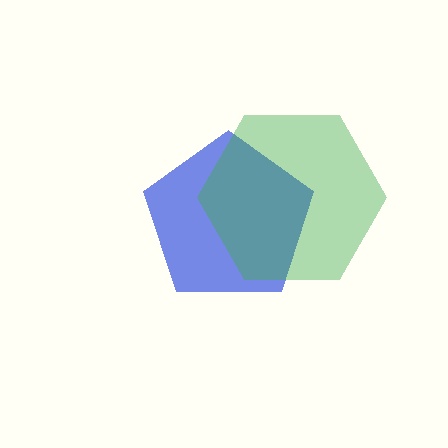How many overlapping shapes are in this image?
There are 2 overlapping shapes in the image.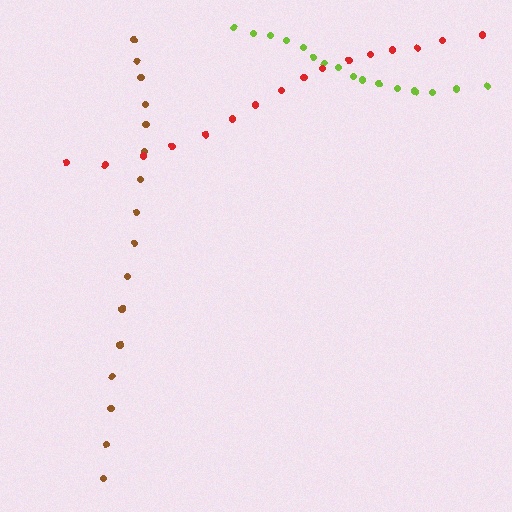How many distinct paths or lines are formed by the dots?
There are 3 distinct paths.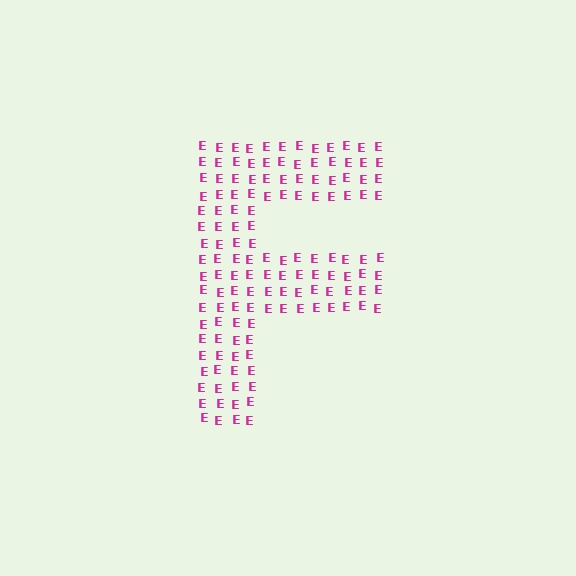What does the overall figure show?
The overall figure shows the letter F.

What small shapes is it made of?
It is made of small letter E's.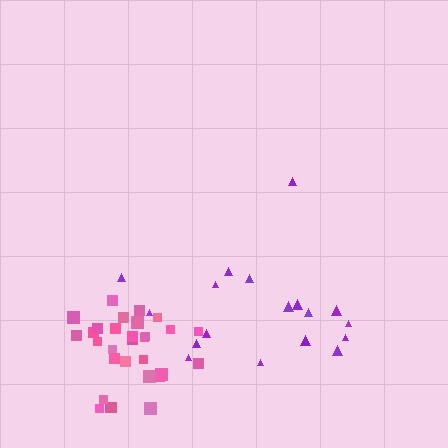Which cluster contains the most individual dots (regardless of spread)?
Pink (30).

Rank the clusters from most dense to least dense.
pink, purple.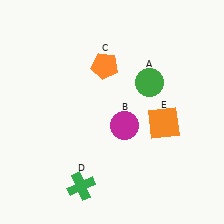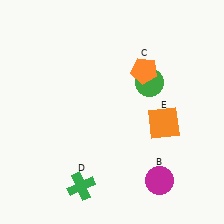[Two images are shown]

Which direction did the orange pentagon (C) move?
The orange pentagon (C) moved right.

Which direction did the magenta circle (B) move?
The magenta circle (B) moved down.